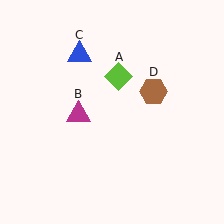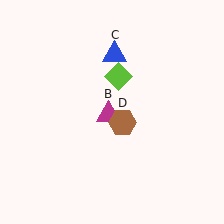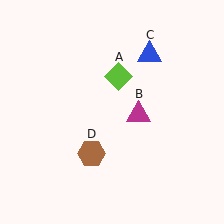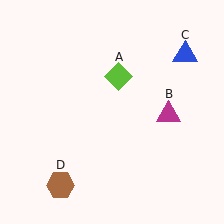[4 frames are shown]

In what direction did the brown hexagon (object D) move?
The brown hexagon (object D) moved down and to the left.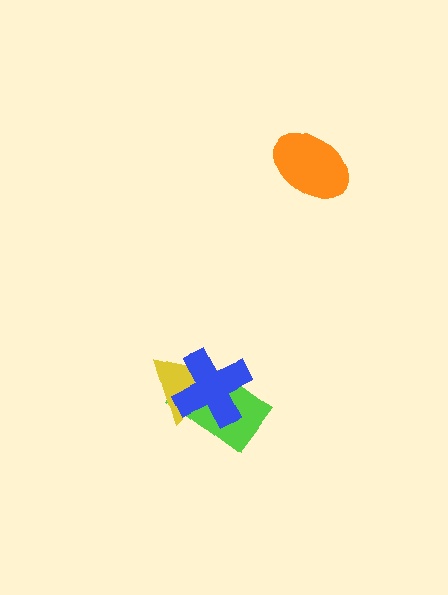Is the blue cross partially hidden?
No, no other shape covers it.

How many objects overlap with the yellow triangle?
2 objects overlap with the yellow triangle.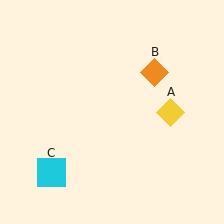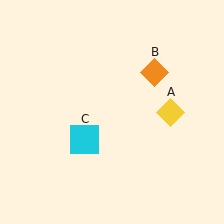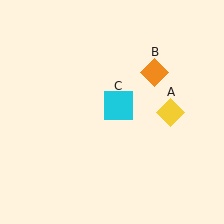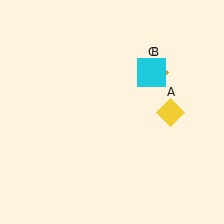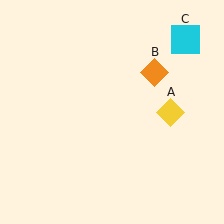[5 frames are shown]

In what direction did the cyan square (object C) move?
The cyan square (object C) moved up and to the right.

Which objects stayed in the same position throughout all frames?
Yellow diamond (object A) and orange diamond (object B) remained stationary.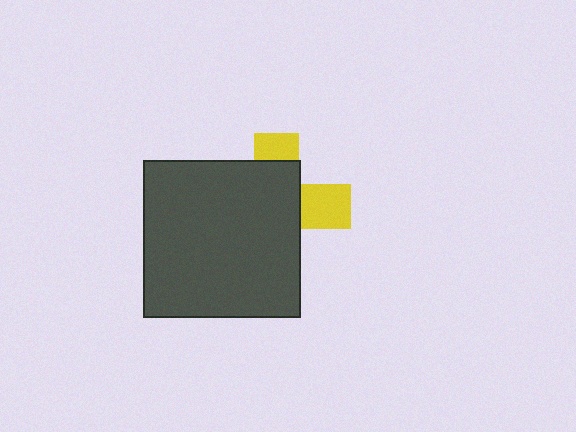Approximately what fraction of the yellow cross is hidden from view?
Roughly 69% of the yellow cross is hidden behind the dark gray square.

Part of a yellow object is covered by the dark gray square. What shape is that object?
It is a cross.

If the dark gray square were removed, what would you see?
You would see the complete yellow cross.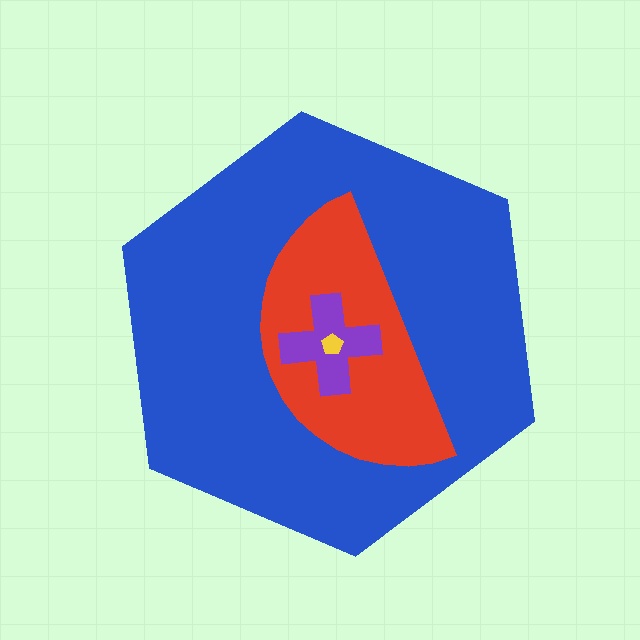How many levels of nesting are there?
4.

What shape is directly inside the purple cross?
The yellow pentagon.